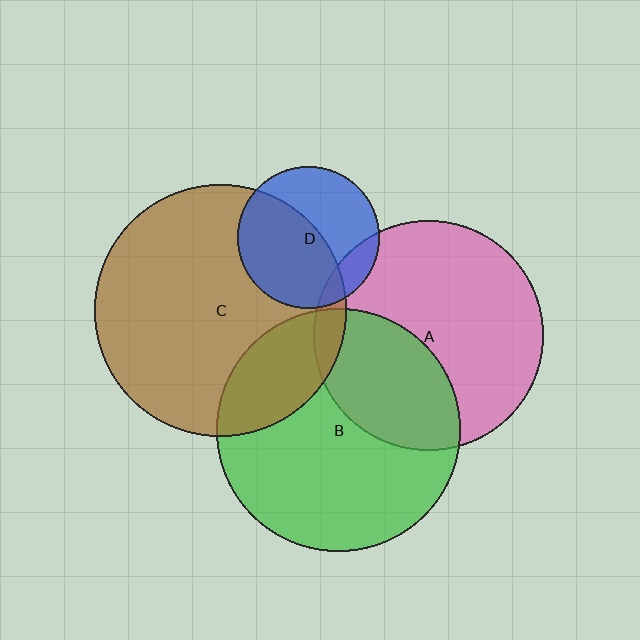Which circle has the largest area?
Circle C (brown).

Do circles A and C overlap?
Yes.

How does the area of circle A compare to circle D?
Approximately 2.6 times.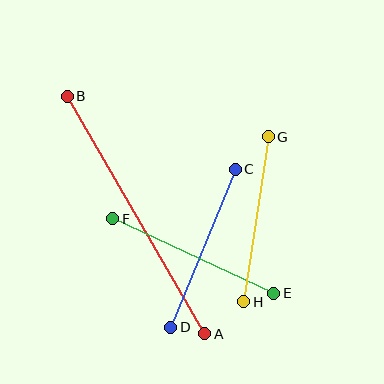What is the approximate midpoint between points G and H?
The midpoint is at approximately (256, 219) pixels.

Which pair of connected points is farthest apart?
Points A and B are farthest apart.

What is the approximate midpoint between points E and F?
The midpoint is at approximately (193, 256) pixels.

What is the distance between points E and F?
The distance is approximately 177 pixels.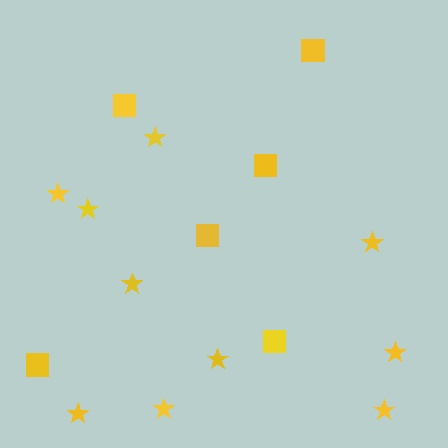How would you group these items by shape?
There are 2 groups: one group of stars (10) and one group of squares (6).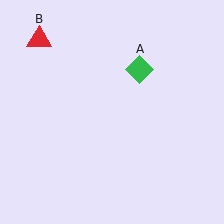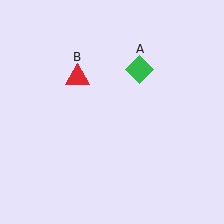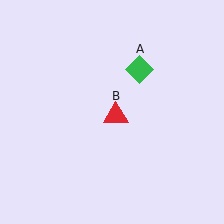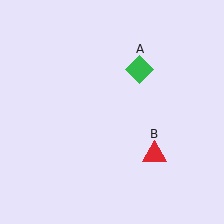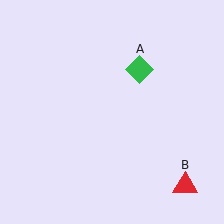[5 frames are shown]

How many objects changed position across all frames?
1 object changed position: red triangle (object B).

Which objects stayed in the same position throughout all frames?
Green diamond (object A) remained stationary.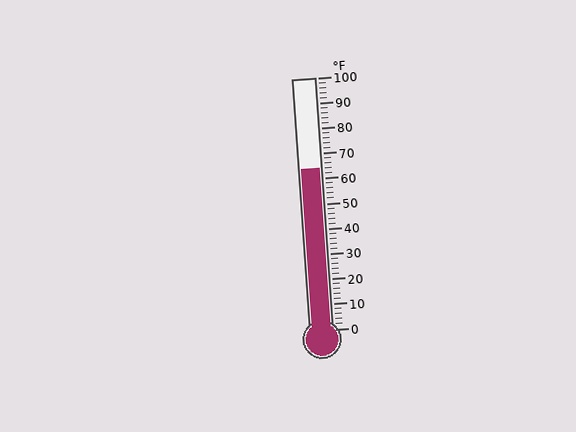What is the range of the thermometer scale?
The thermometer scale ranges from 0°F to 100°F.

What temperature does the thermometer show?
The thermometer shows approximately 64°F.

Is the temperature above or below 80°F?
The temperature is below 80°F.